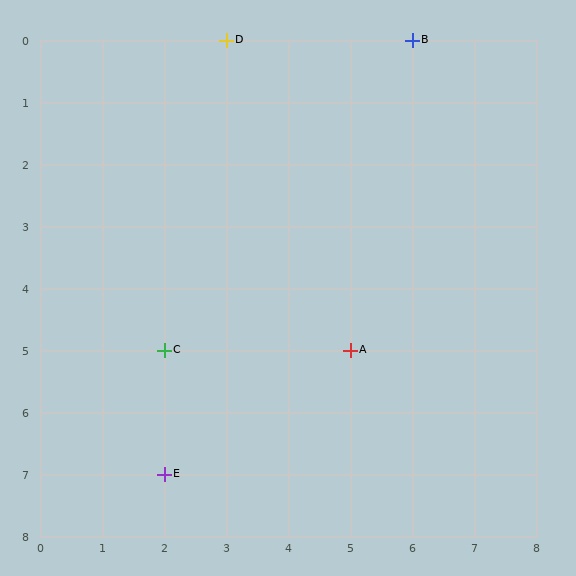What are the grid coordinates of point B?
Point B is at grid coordinates (6, 0).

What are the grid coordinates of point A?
Point A is at grid coordinates (5, 5).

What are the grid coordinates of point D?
Point D is at grid coordinates (3, 0).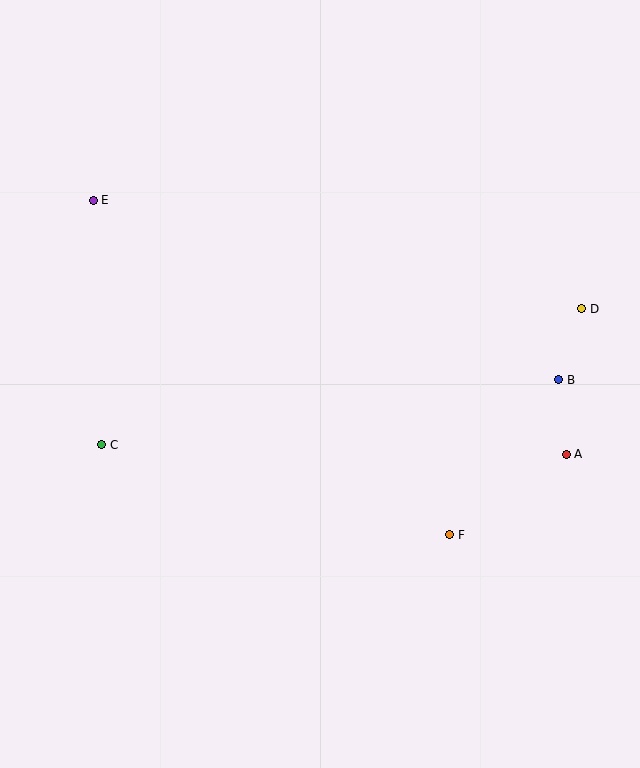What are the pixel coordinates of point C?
Point C is at (101, 445).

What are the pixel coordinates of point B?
Point B is at (559, 380).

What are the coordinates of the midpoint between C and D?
The midpoint between C and D is at (342, 377).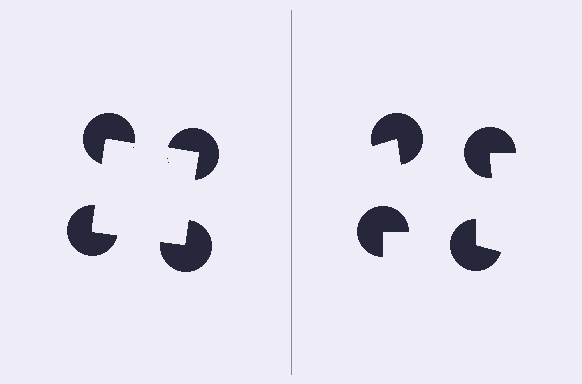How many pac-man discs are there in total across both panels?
8 — 4 on each side.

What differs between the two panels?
The pac-man discs are positioned identically on both sides; only the wedge orientations differ. On the left they align to a square; on the right they are misaligned.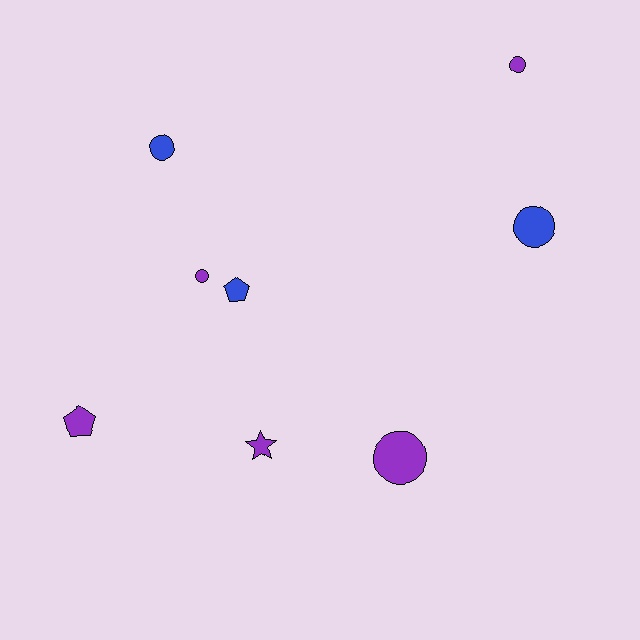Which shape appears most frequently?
Circle, with 5 objects.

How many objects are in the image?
There are 8 objects.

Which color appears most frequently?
Purple, with 5 objects.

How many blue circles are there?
There are 2 blue circles.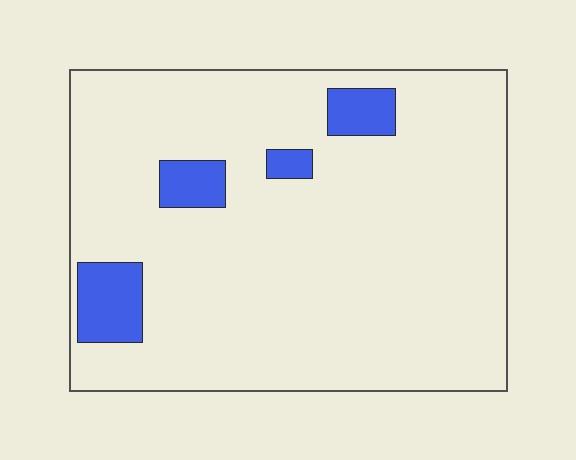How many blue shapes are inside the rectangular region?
4.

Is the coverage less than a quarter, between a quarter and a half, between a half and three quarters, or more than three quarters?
Less than a quarter.